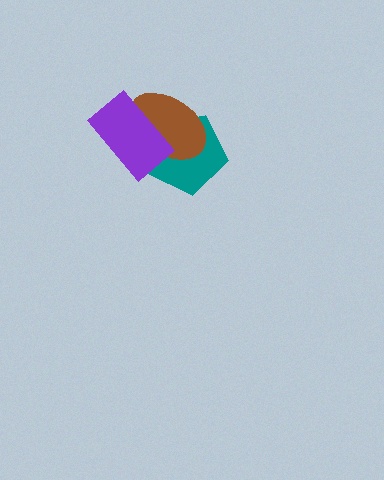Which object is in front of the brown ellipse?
The purple rectangle is in front of the brown ellipse.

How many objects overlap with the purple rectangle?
2 objects overlap with the purple rectangle.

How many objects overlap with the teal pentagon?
2 objects overlap with the teal pentagon.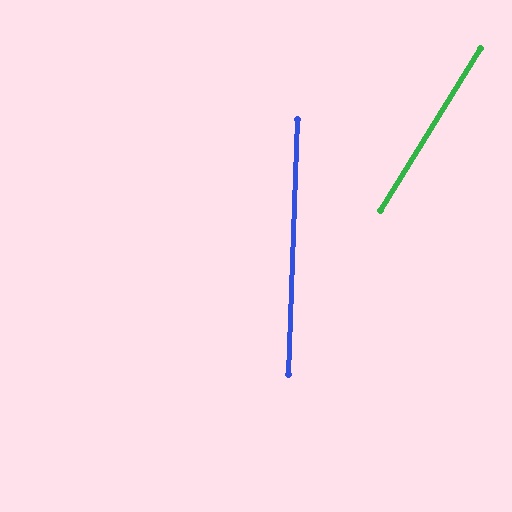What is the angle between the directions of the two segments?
Approximately 30 degrees.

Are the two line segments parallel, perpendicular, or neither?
Neither parallel nor perpendicular — they differ by about 30°.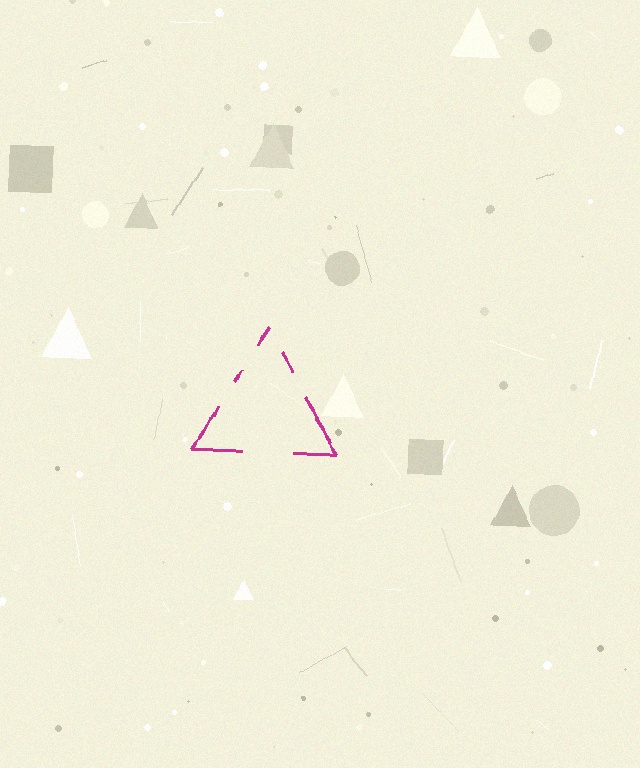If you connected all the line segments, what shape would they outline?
They would outline a triangle.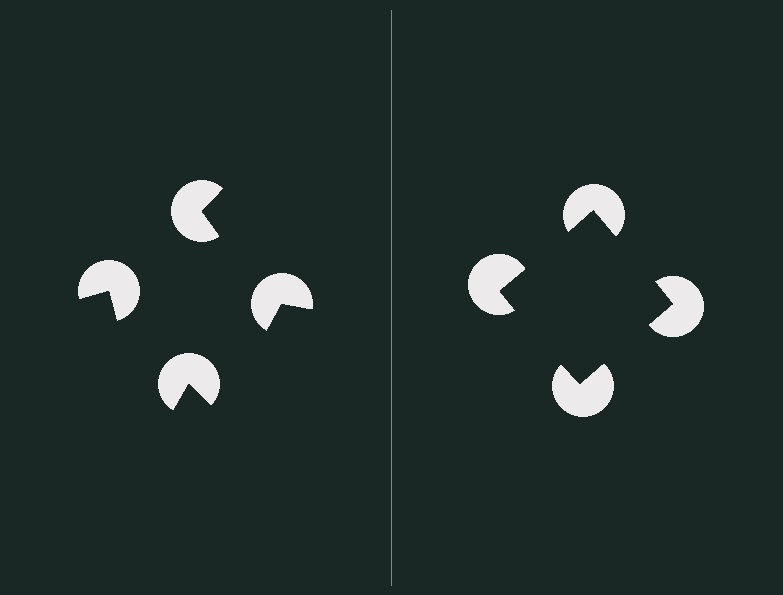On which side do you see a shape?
An illusory square appears on the right side. On the left side the wedge cuts are rotated, so no coherent shape forms.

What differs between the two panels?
The pac-man discs are positioned identically on both sides; only the wedge orientations differ. On the right they align to a square; on the left they are misaligned.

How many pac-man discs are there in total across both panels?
8 — 4 on each side.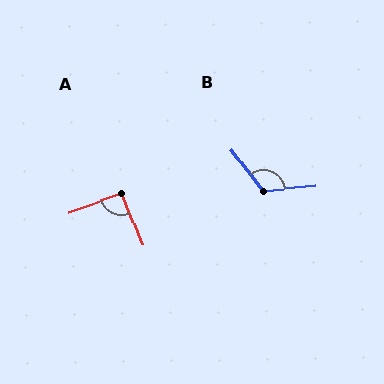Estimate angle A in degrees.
Approximately 92 degrees.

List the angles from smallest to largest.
A (92°), B (122°).